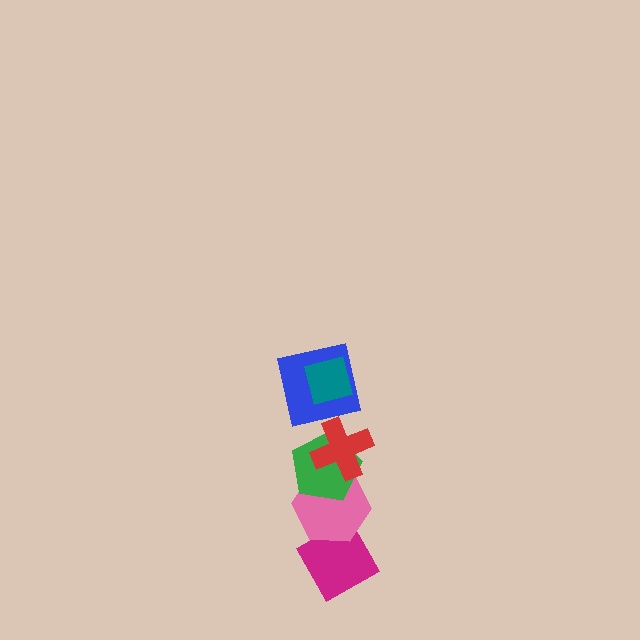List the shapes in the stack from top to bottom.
From top to bottom: the teal square, the blue square, the red cross, the green pentagon, the pink hexagon, the magenta diamond.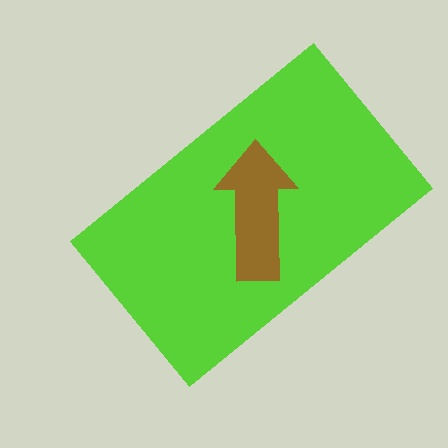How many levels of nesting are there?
2.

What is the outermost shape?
The lime rectangle.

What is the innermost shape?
The brown arrow.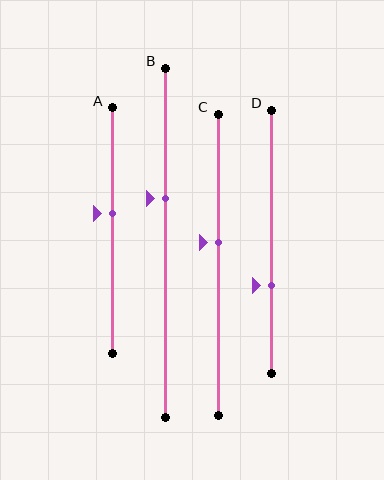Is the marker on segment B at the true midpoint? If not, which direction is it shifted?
No, the marker on segment B is shifted upward by about 13% of the segment length.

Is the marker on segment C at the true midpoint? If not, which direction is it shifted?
No, the marker on segment C is shifted upward by about 7% of the segment length.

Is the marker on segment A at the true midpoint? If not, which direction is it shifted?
No, the marker on segment A is shifted upward by about 7% of the segment length.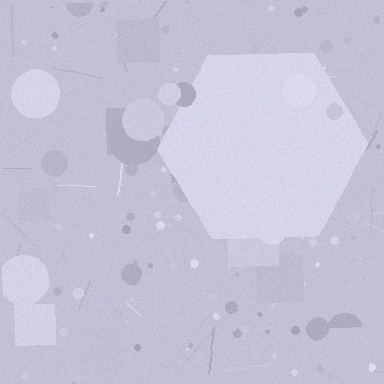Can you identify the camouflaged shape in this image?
The camouflaged shape is a hexagon.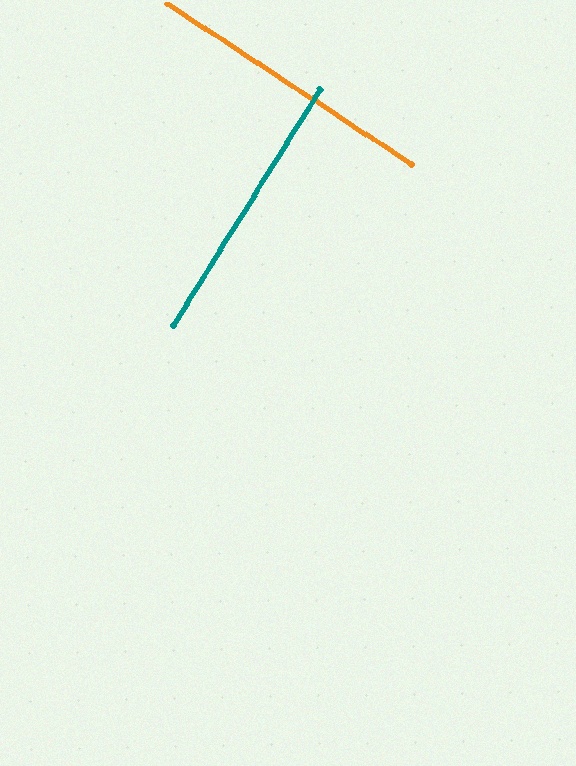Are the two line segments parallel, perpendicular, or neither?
Perpendicular — they meet at approximately 89°.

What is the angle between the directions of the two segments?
Approximately 89 degrees.